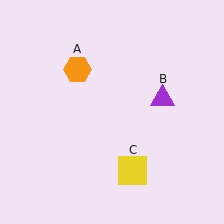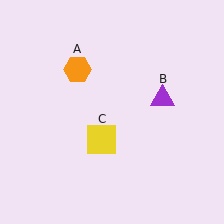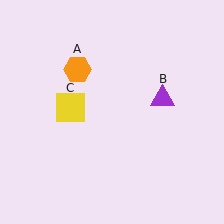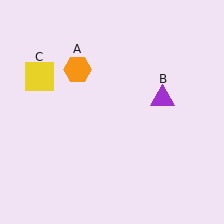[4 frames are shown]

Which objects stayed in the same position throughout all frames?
Orange hexagon (object A) and purple triangle (object B) remained stationary.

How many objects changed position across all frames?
1 object changed position: yellow square (object C).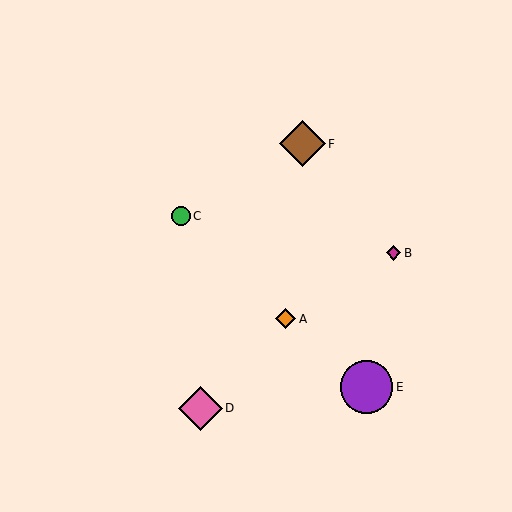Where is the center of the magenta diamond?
The center of the magenta diamond is at (393, 253).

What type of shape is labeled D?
Shape D is a pink diamond.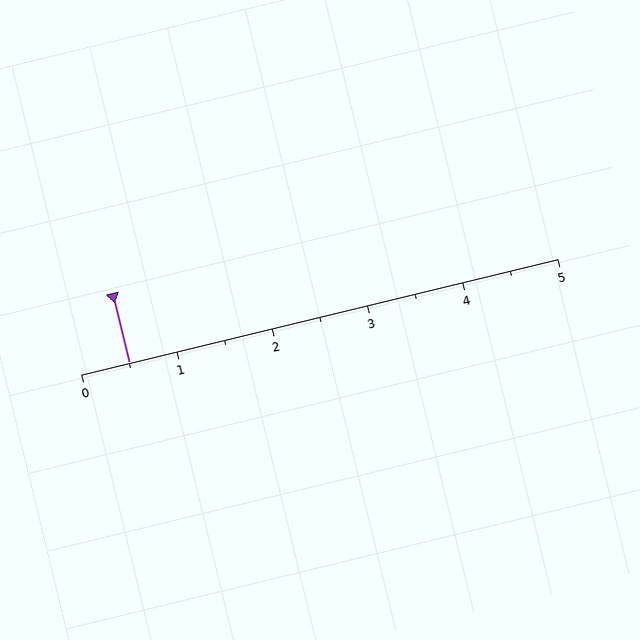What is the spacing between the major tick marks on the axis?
The major ticks are spaced 1 apart.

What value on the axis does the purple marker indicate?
The marker indicates approximately 0.5.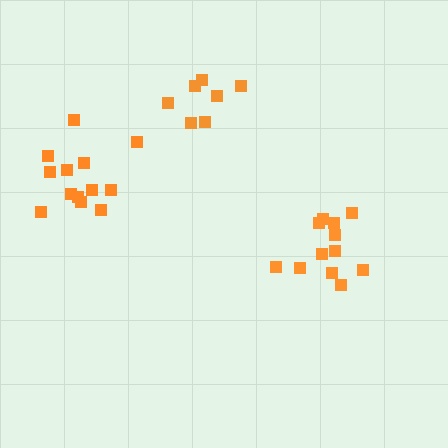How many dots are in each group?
Group 1: 13 dots, Group 2: 12 dots, Group 3: 7 dots (32 total).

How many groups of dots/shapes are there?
There are 3 groups.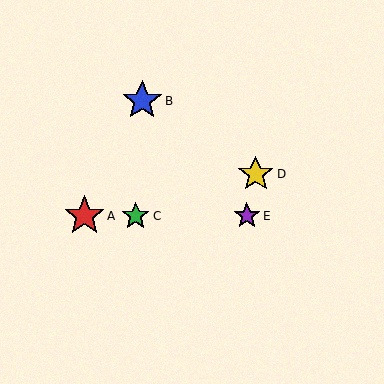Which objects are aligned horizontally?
Objects A, C, E are aligned horizontally.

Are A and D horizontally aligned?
No, A is at y≈216 and D is at y≈174.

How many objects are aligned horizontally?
3 objects (A, C, E) are aligned horizontally.